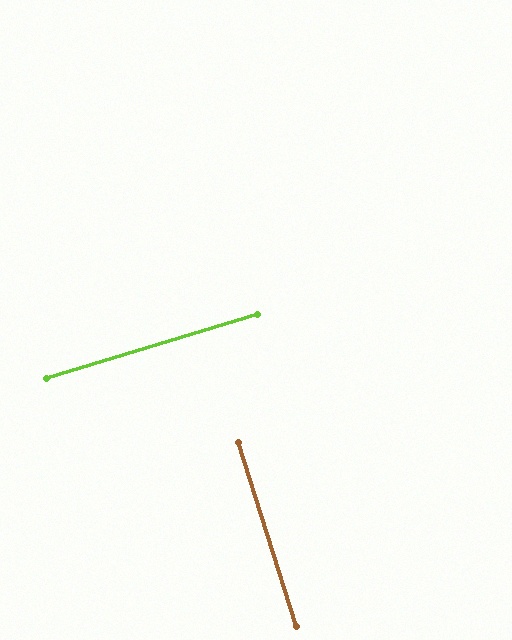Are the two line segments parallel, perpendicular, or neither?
Perpendicular — they meet at approximately 89°.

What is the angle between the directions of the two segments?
Approximately 89 degrees.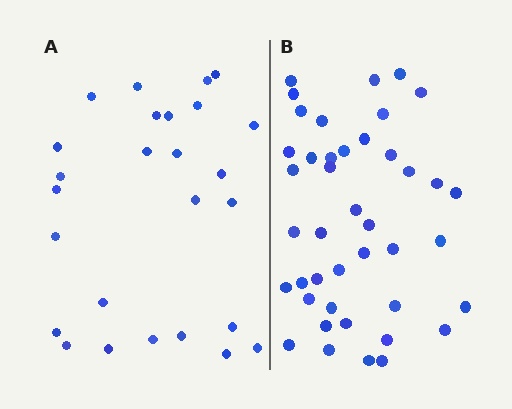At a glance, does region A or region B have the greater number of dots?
Region B (the right region) has more dots.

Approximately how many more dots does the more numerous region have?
Region B has approximately 15 more dots than region A.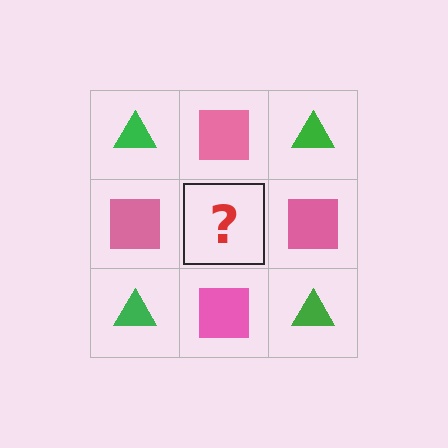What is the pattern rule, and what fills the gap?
The rule is that it alternates green triangle and pink square in a checkerboard pattern. The gap should be filled with a green triangle.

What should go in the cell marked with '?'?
The missing cell should contain a green triangle.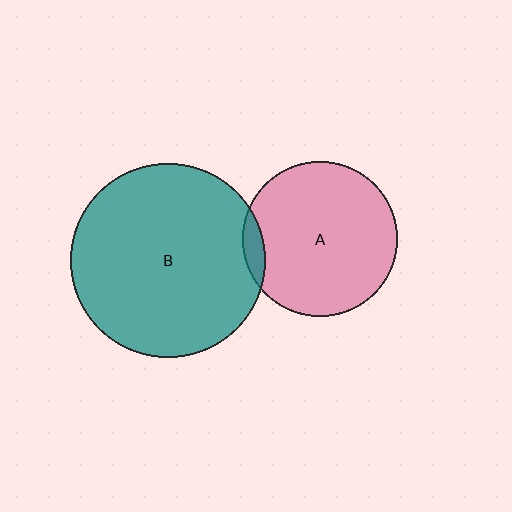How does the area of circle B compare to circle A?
Approximately 1.6 times.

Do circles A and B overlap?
Yes.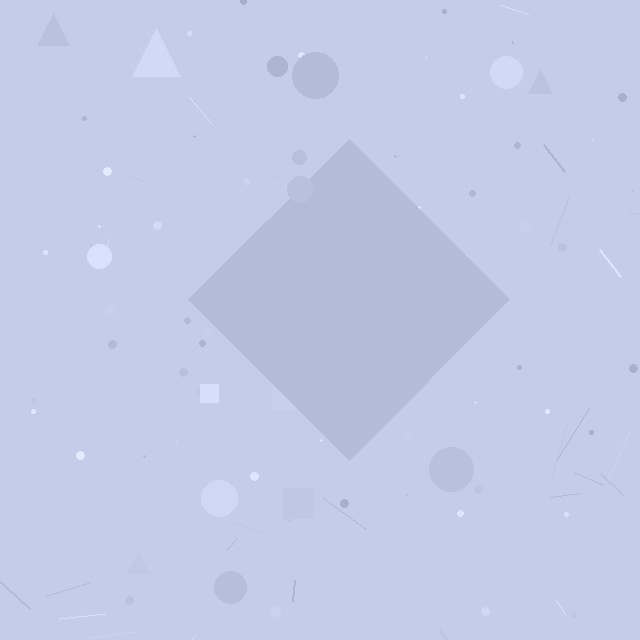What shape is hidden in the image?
A diamond is hidden in the image.